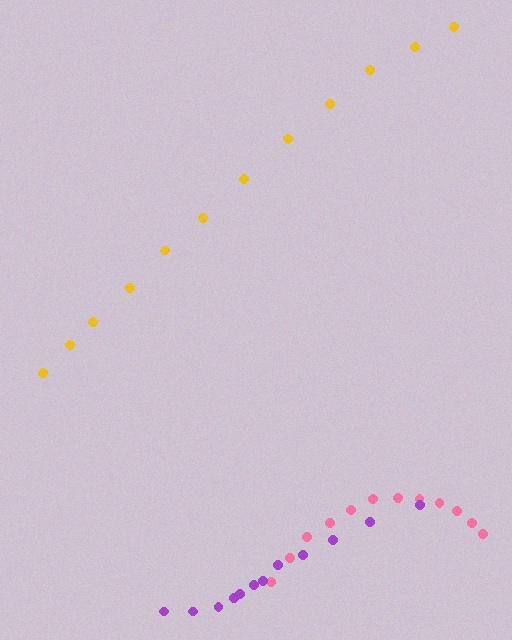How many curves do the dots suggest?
There are 3 distinct paths.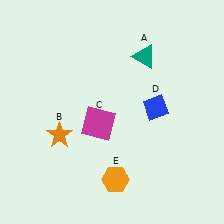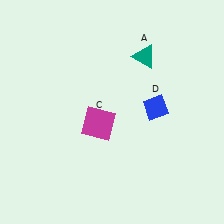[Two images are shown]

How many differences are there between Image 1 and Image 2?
There are 2 differences between the two images.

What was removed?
The orange star (B), the orange hexagon (E) were removed in Image 2.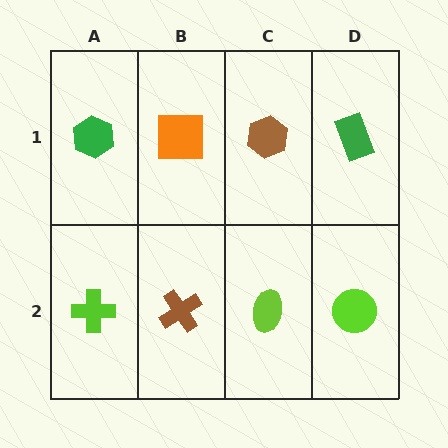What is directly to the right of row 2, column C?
A lime circle.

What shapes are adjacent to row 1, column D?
A lime circle (row 2, column D), a brown hexagon (row 1, column C).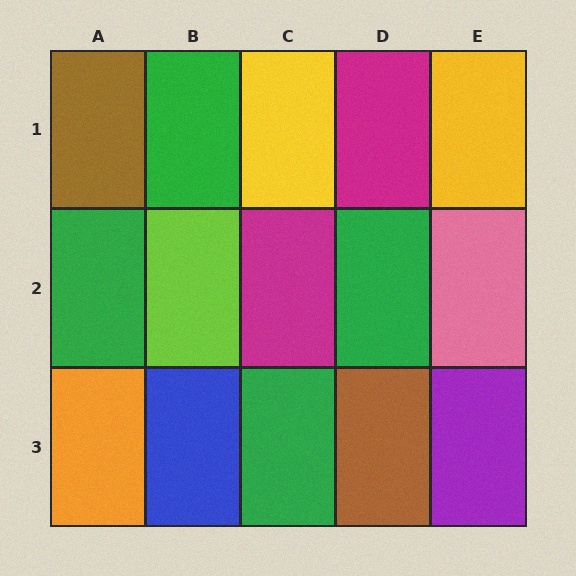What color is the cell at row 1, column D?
Magenta.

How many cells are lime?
1 cell is lime.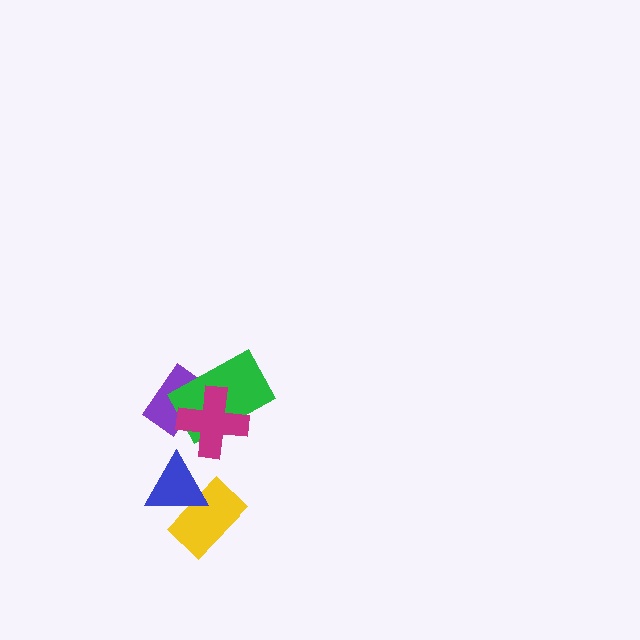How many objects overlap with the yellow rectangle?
1 object overlaps with the yellow rectangle.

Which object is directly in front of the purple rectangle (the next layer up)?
The green rectangle is directly in front of the purple rectangle.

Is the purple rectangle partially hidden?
Yes, it is partially covered by another shape.